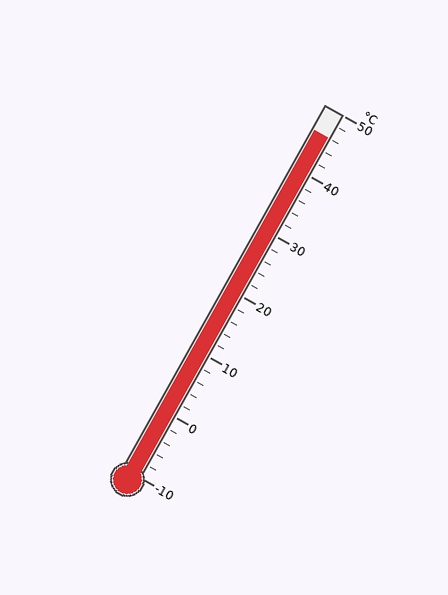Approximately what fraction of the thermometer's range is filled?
The thermometer is filled to approximately 95% of its range.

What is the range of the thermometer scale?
The thermometer scale ranges from -10°C to 50°C.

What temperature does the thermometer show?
The thermometer shows approximately 46°C.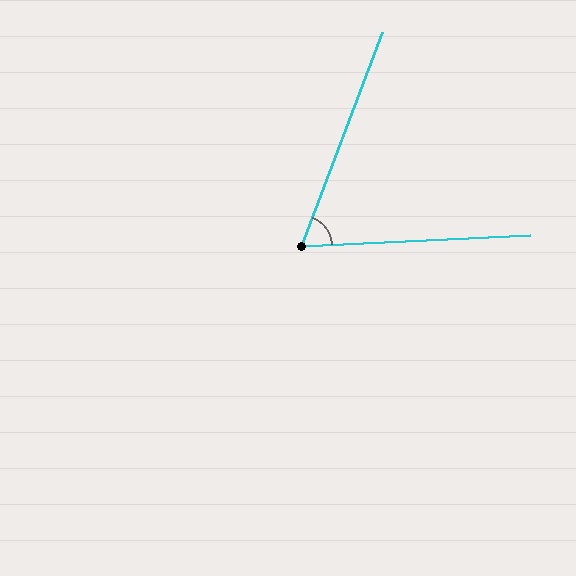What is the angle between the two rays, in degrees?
Approximately 67 degrees.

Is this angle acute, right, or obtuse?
It is acute.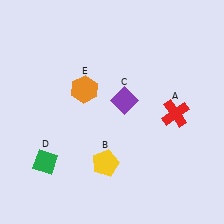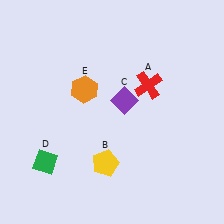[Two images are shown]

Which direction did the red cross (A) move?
The red cross (A) moved up.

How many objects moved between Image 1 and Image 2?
1 object moved between the two images.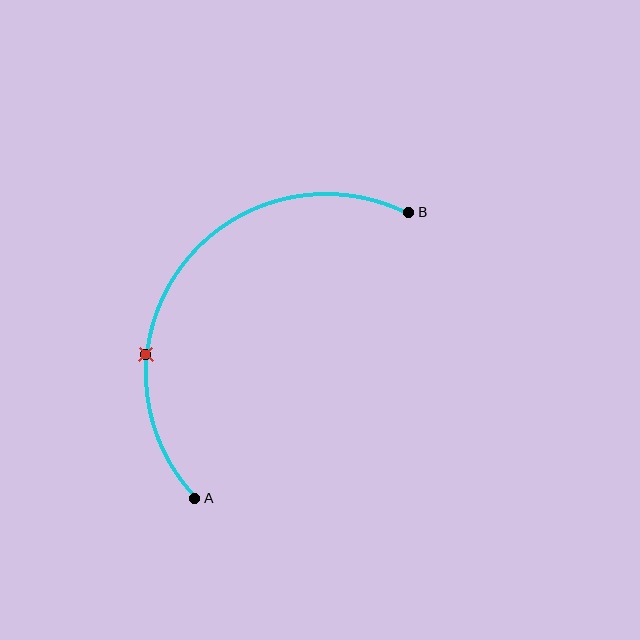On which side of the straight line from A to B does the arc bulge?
The arc bulges above and to the left of the straight line connecting A and B.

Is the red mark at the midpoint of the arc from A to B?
No. The red mark lies on the arc but is closer to endpoint A. The arc midpoint would be at the point on the curve equidistant along the arc from both A and B.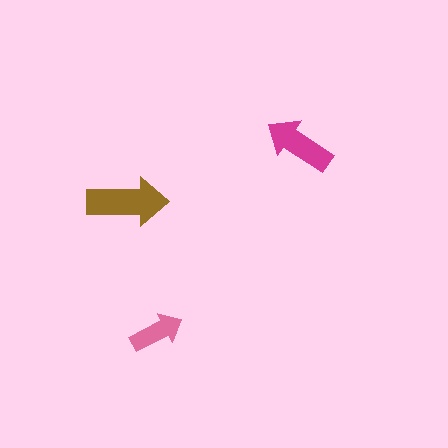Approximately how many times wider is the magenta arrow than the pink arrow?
About 1.5 times wider.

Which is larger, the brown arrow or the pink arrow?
The brown one.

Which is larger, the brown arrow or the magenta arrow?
The brown one.